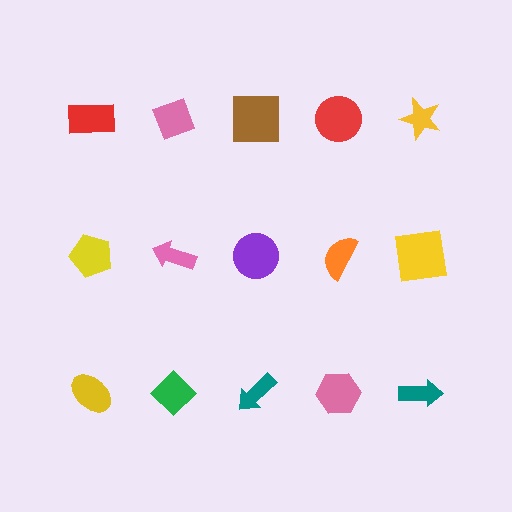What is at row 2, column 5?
A yellow square.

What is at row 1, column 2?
A pink diamond.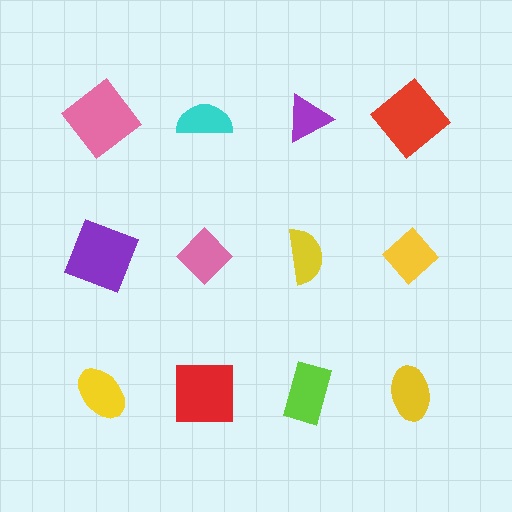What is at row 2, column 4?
A yellow diamond.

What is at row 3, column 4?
A yellow ellipse.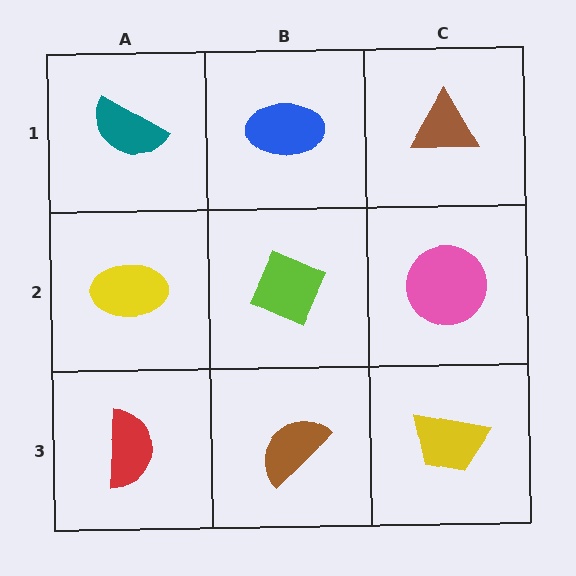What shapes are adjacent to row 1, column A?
A yellow ellipse (row 2, column A), a blue ellipse (row 1, column B).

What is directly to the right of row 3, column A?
A brown semicircle.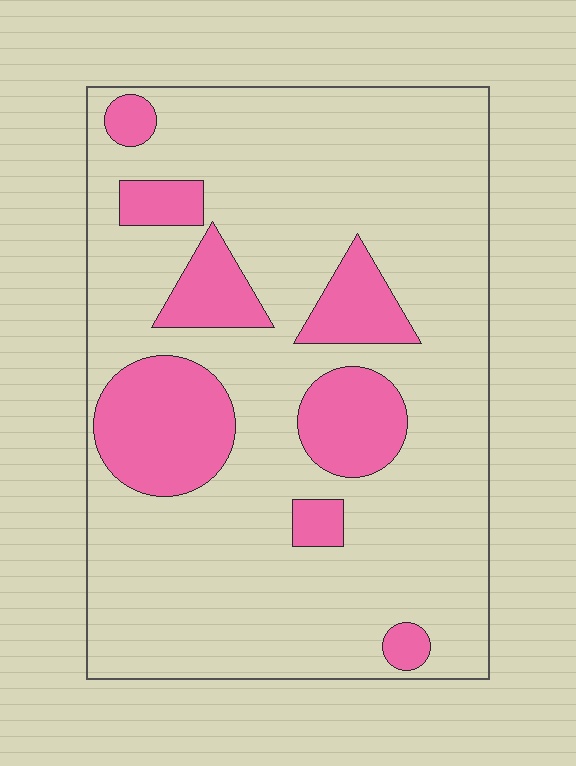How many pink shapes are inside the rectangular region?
8.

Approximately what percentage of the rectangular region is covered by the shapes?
Approximately 20%.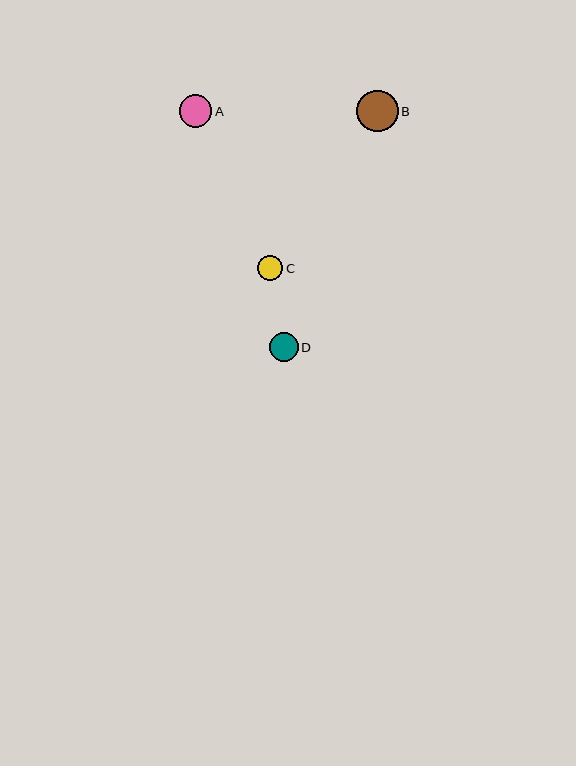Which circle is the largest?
Circle B is the largest with a size of approximately 42 pixels.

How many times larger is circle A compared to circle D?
Circle A is approximately 1.1 times the size of circle D.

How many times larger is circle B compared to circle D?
Circle B is approximately 1.4 times the size of circle D.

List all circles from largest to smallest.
From largest to smallest: B, A, D, C.